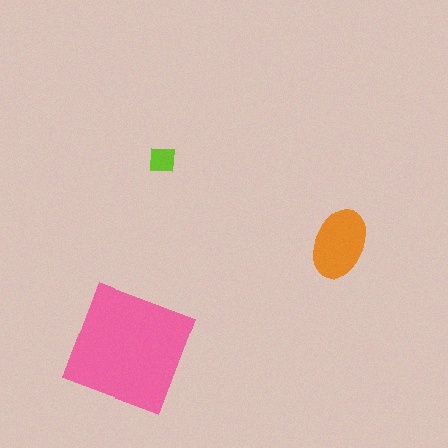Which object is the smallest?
The lime square.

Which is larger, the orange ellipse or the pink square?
The pink square.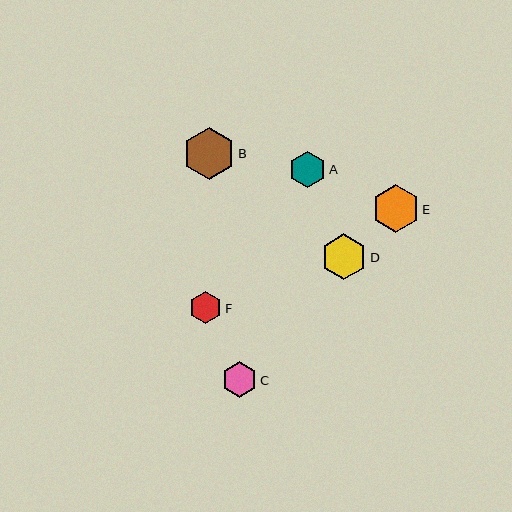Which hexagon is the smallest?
Hexagon F is the smallest with a size of approximately 33 pixels.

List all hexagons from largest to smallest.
From largest to smallest: B, E, D, A, C, F.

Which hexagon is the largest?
Hexagon B is the largest with a size of approximately 52 pixels.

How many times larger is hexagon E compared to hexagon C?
Hexagon E is approximately 1.3 times the size of hexagon C.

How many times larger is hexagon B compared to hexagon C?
Hexagon B is approximately 1.5 times the size of hexagon C.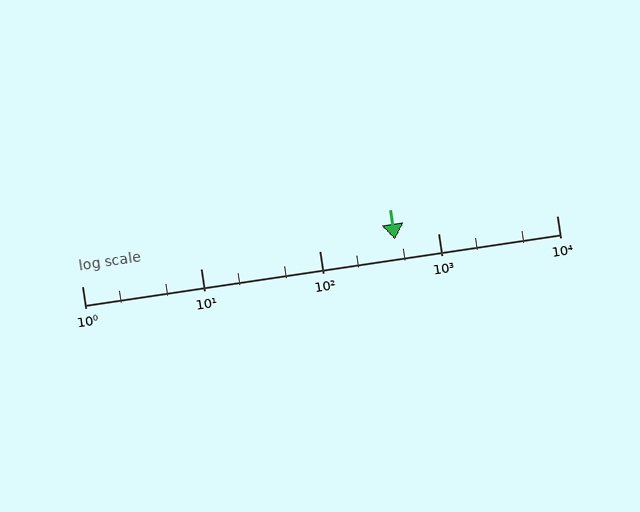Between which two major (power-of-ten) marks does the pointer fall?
The pointer is between 100 and 1000.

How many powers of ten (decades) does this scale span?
The scale spans 4 decades, from 1 to 10000.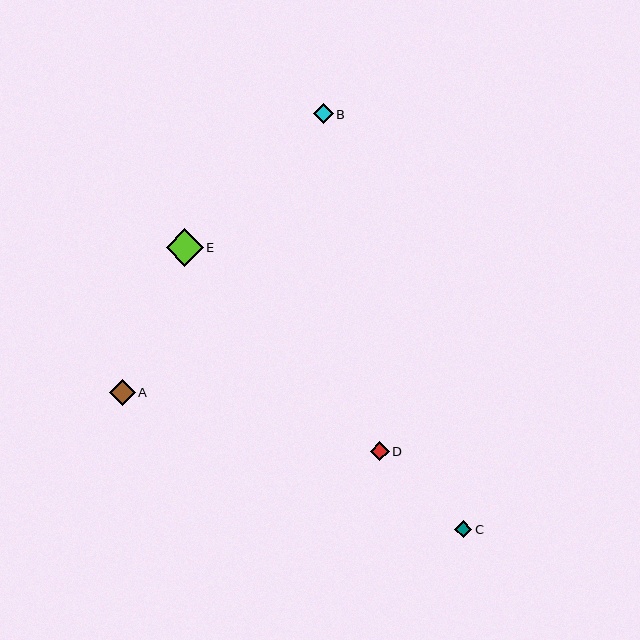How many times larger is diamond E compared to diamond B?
Diamond E is approximately 1.9 times the size of diamond B.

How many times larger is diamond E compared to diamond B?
Diamond E is approximately 1.9 times the size of diamond B.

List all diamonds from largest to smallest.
From largest to smallest: E, A, B, D, C.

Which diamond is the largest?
Diamond E is the largest with a size of approximately 37 pixels.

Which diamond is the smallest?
Diamond C is the smallest with a size of approximately 17 pixels.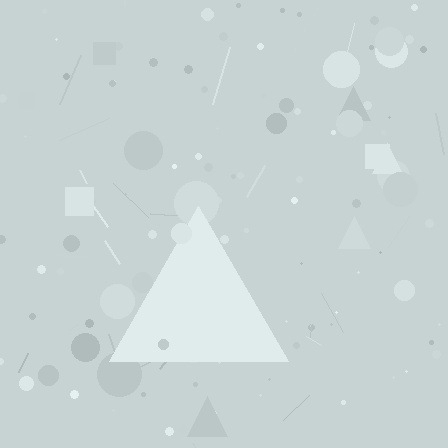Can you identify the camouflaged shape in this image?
The camouflaged shape is a triangle.